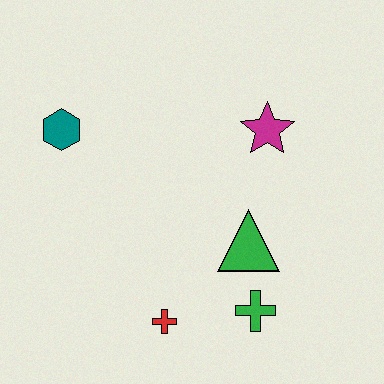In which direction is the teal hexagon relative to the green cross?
The teal hexagon is to the left of the green cross.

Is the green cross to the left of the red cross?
No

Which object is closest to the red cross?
The green cross is closest to the red cross.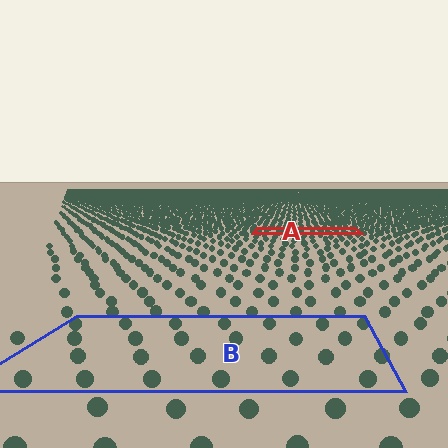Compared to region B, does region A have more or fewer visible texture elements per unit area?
Region A has more texture elements per unit area — they are packed more densely because it is farther away.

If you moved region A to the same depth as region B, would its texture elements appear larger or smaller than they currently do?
They would appear larger. At a closer depth, the same texture elements are projected at a bigger on-screen size.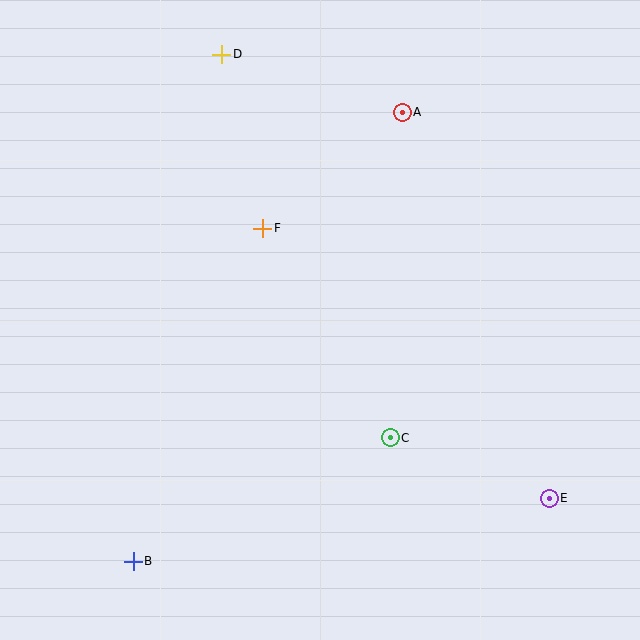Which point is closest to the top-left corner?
Point D is closest to the top-left corner.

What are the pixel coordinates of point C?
Point C is at (390, 438).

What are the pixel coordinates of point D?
Point D is at (222, 54).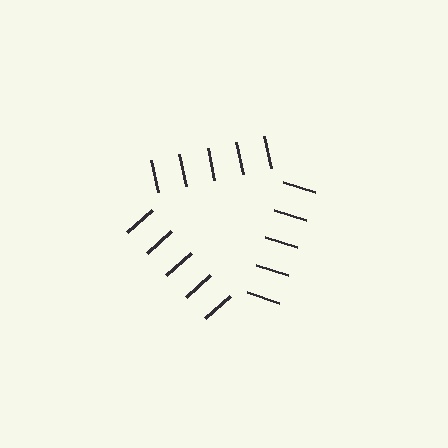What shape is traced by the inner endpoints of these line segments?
An illusory triangle — the line segments terminate on its edges but no continuous stroke is drawn.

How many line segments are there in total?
15 — 5 along each of the 3 edges.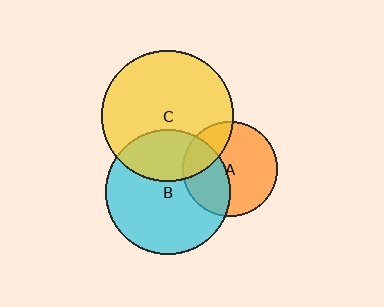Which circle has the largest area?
Circle C (yellow).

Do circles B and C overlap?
Yes.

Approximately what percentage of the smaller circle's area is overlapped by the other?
Approximately 30%.